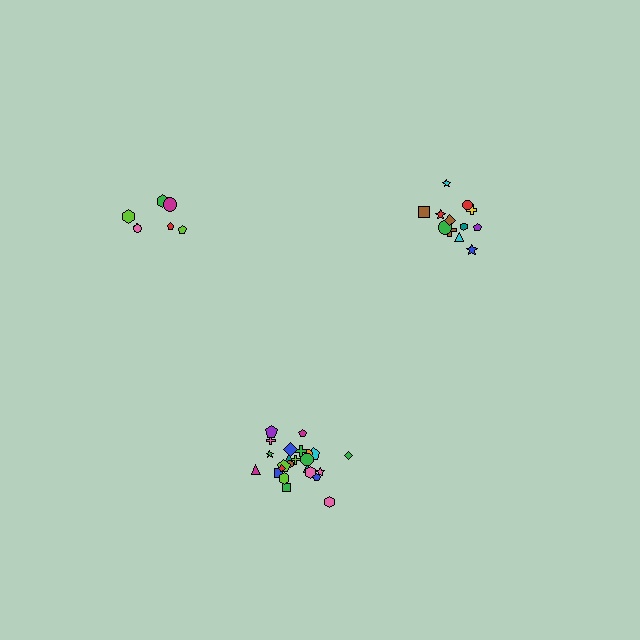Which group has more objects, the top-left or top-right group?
The top-right group.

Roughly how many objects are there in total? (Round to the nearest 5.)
Roughly 45 objects in total.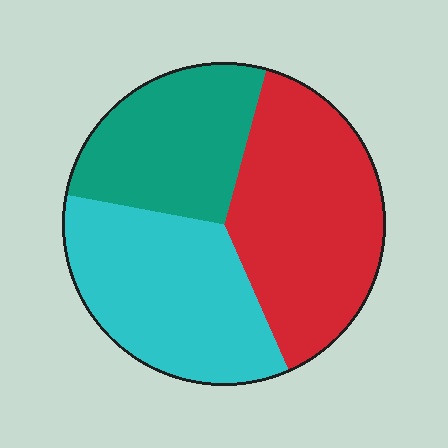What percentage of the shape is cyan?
Cyan takes up about one third (1/3) of the shape.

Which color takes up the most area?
Red, at roughly 40%.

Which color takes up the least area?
Teal, at roughly 25%.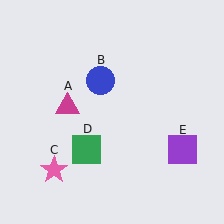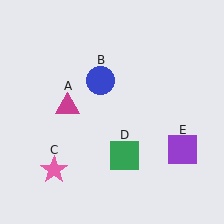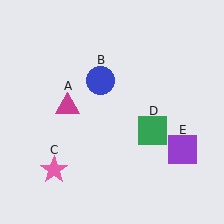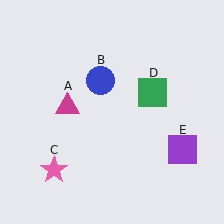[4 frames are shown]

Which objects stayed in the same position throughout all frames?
Magenta triangle (object A) and blue circle (object B) and pink star (object C) and purple square (object E) remained stationary.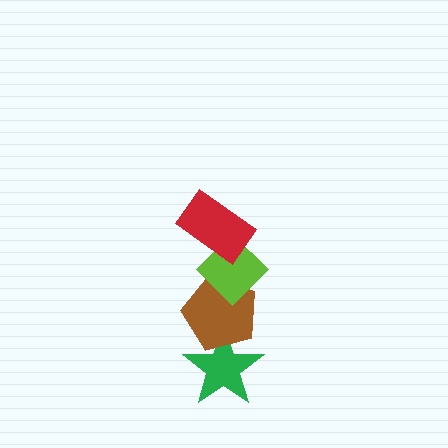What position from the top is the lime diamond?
The lime diamond is 2nd from the top.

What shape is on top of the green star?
The brown pentagon is on top of the green star.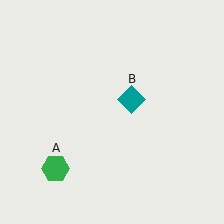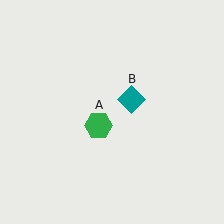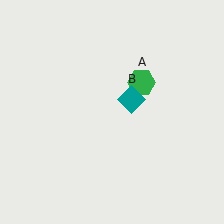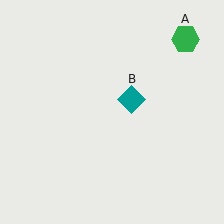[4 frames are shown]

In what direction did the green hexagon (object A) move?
The green hexagon (object A) moved up and to the right.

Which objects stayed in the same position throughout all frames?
Teal diamond (object B) remained stationary.